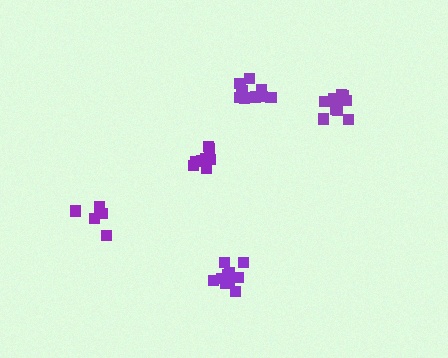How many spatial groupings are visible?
There are 5 spatial groupings.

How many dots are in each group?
Group 1: 9 dots, Group 2: 10 dots, Group 3: 10 dots, Group 4: 10 dots, Group 5: 6 dots (45 total).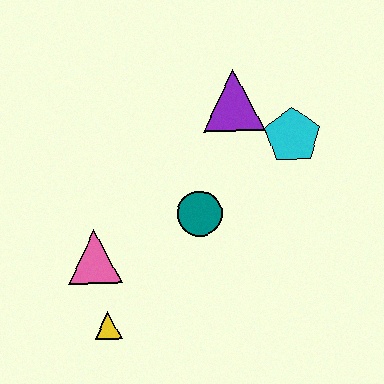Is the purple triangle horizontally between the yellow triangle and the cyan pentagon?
Yes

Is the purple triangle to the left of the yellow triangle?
No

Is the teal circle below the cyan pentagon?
Yes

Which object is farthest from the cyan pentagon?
The yellow triangle is farthest from the cyan pentagon.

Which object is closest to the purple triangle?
The cyan pentagon is closest to the purple triangle.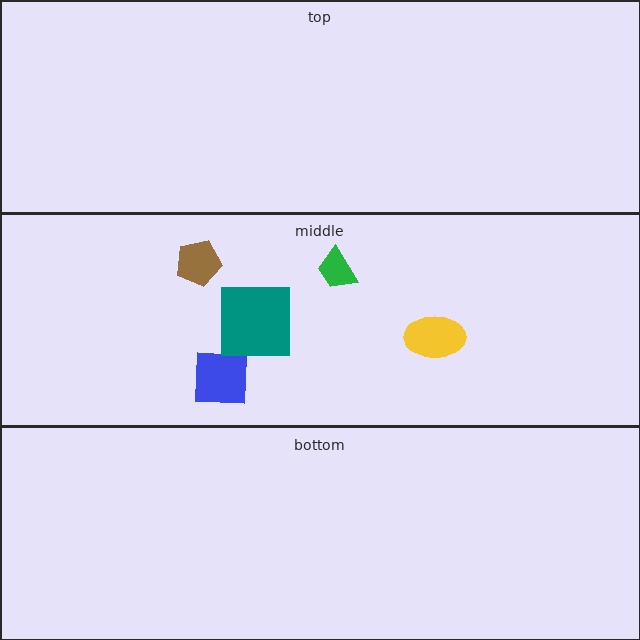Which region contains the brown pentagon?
The middle region.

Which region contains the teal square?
The middle region.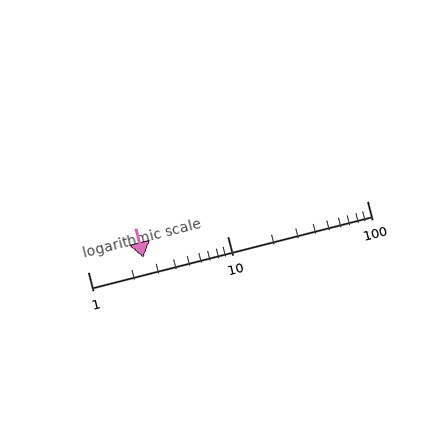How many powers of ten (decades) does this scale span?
The scale spans 2 decades, from 1 to 100.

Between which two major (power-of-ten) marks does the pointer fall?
The pointer is between 1 and 10.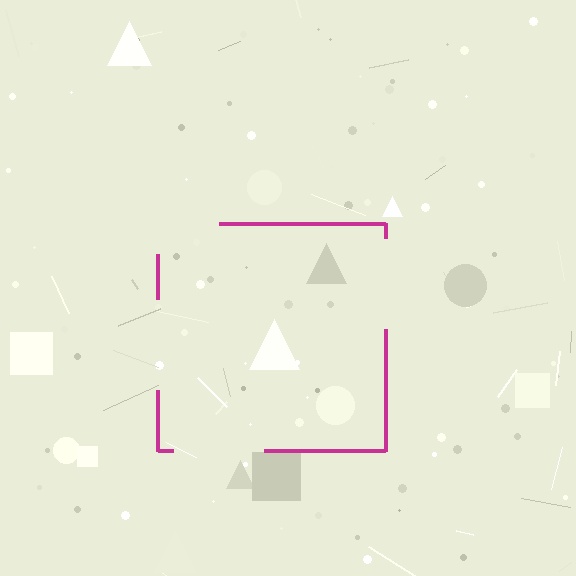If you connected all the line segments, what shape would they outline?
They would outline a square.